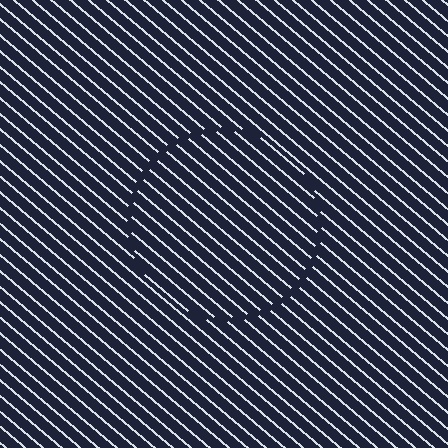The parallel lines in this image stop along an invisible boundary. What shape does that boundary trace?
An illusory circle. The interior of the shape contains the same grating, shifted by half a period — the contour is defined by the phase discontinuity where line-ends from the inner and outer gratings abut.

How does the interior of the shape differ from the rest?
The interior of the shape contains the same grating, shifted by half a period — the contour is defined by the phase discontinuity where line-ends from the inner and outer gratings abut.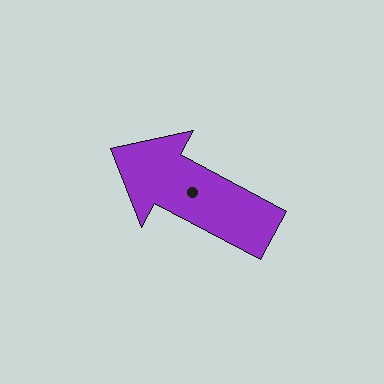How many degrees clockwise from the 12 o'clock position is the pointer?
Approximately 298 degrees.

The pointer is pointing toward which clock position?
Roughly 10 o'clock.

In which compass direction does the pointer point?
Northwest.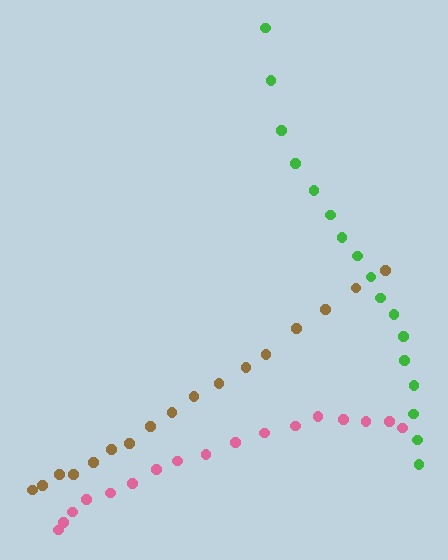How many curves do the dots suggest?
There are 3 distinct paths.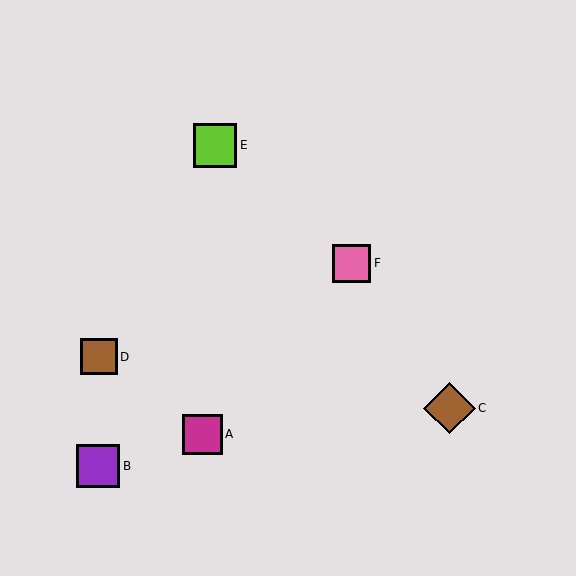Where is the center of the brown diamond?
The center of the brown diamond is at (449, 408).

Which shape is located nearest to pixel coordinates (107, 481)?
The purple square (labeled B) at (98, 466) is nearest to that location.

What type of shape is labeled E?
Shape E is a lime square.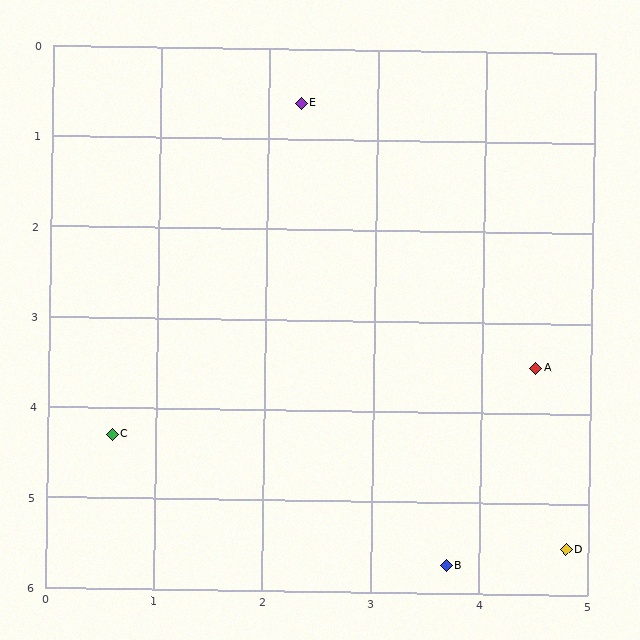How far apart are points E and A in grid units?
Points E and A are about 3.6 grid units apart.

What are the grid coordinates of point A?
Point A is at approximately (4.5, 3.5).